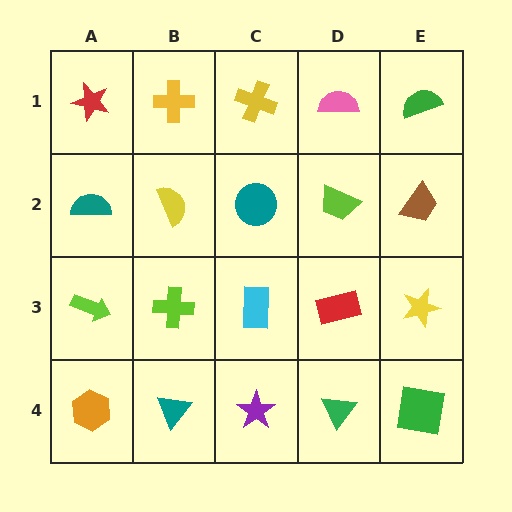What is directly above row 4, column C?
A cyan rectangle.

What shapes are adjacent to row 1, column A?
A teal semicircle (row 2, column A), a yellow cross (row 1, column B).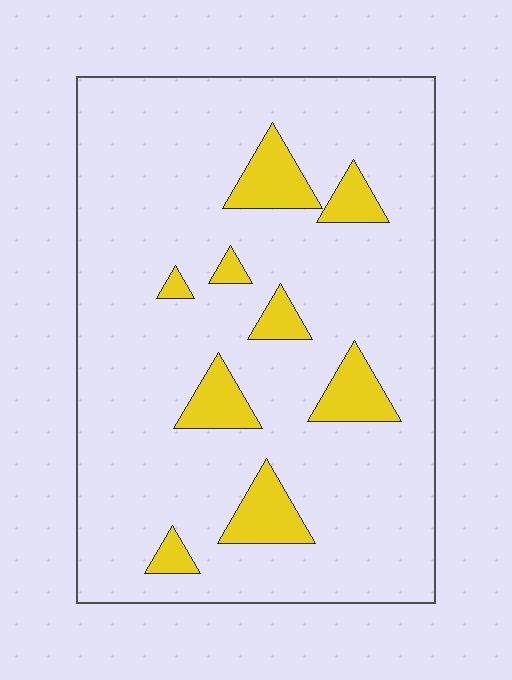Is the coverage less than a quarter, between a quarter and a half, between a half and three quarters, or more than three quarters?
Less than a quarter.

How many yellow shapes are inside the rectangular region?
9.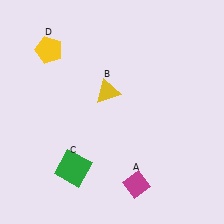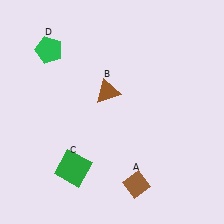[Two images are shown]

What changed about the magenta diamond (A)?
In Image 1, A is magenta. In Image 2, it changed to brown.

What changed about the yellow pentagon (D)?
In Image 1, D is yellow. In Image 2, it changed to green.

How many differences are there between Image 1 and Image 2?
There are 3 differences between the two images.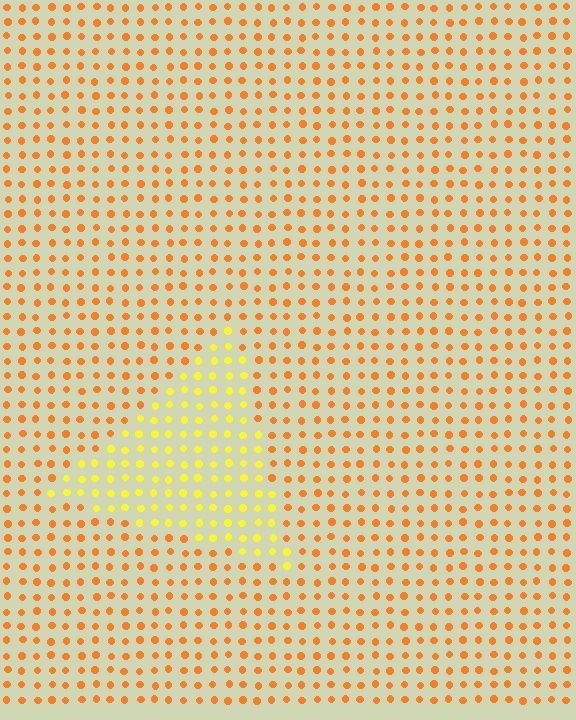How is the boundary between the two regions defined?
The boundary is defined purely by a slight shift in hue (about 34 degrees). Spacing, size, and orientation are identical on both sides.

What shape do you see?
I see a triangle.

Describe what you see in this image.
The image is filled with small orange elements in a uniform arrangement. A triangle-shaped region is visible where the elements are tinted to a slightly different hue, forming a subtle color boundary.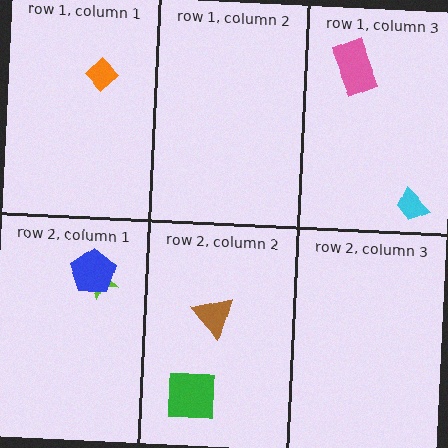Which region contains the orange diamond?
The row 1, column 1 region.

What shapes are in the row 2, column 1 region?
The lime star, the blue pentagon.